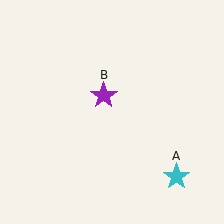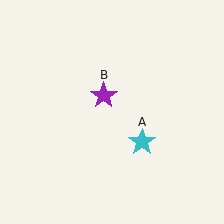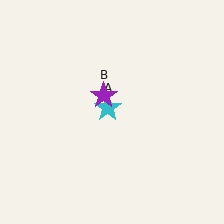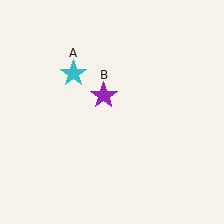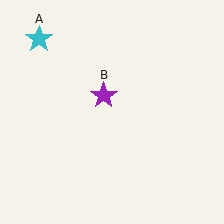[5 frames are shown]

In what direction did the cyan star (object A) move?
The cyan star (object A) moved up and to the left.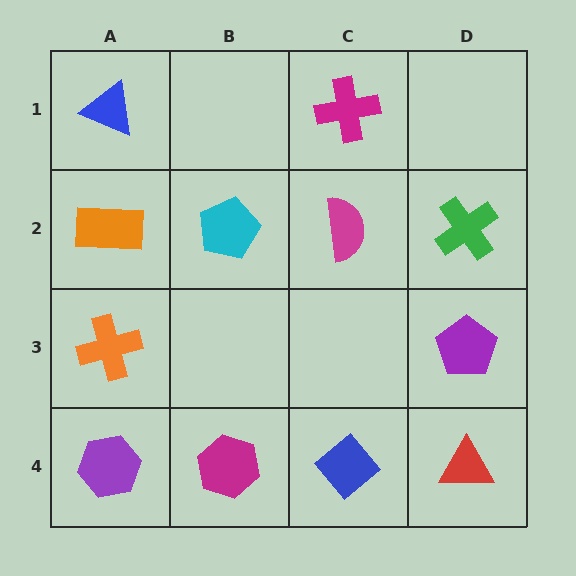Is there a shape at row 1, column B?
No, that cell is empty.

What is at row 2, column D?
A green cross.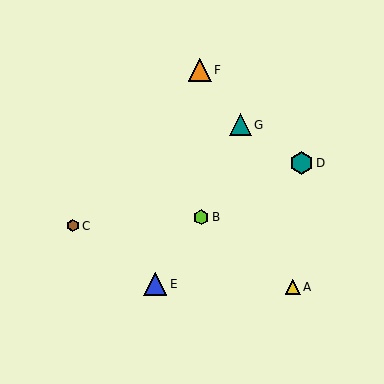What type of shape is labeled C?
Shape C is a brown hexagon.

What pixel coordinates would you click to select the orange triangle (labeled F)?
Click at (200, 70) to select the orange triangle F.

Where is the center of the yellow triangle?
The center of the yellow triangle is at (293, 287).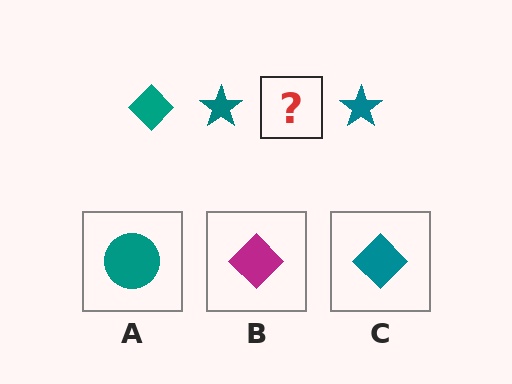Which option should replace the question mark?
Option C.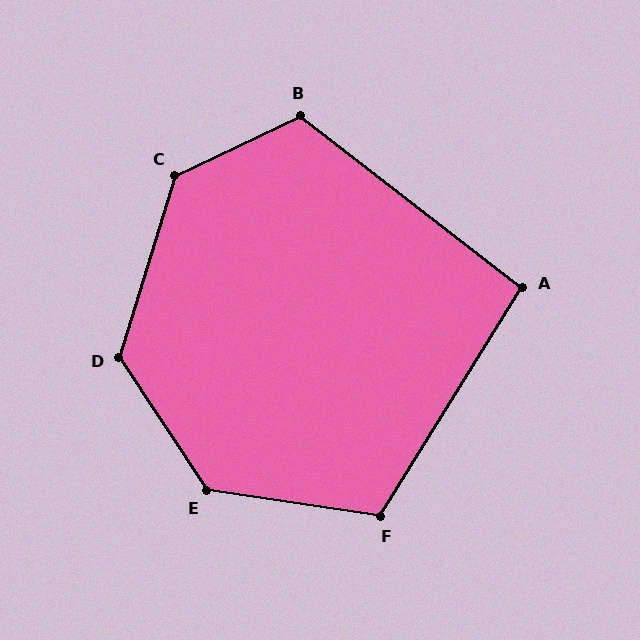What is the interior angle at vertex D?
Approximately 129 degrees (obtuse).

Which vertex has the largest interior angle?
C, at approximately 132 degrees.